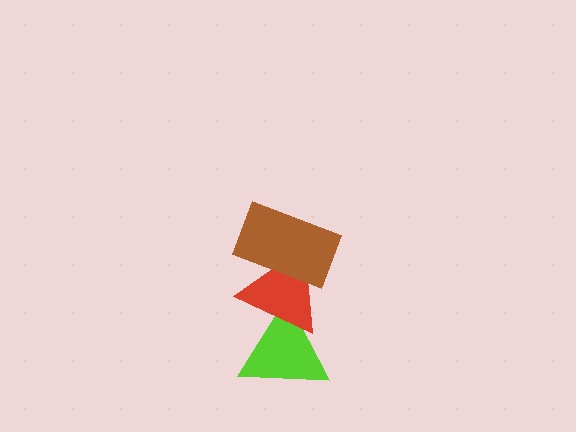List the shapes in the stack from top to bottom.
From top to bottom: the brown rectangle, the red triangle, the lime triangle.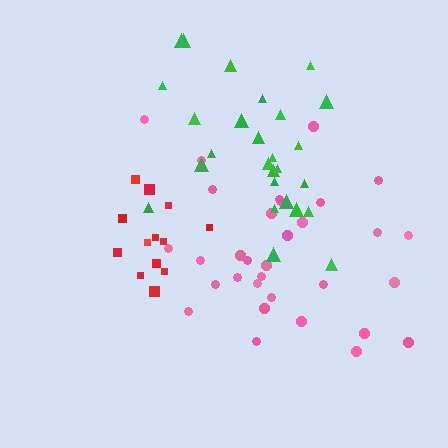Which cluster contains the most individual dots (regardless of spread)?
Pink (32).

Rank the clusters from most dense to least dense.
red, green, pink.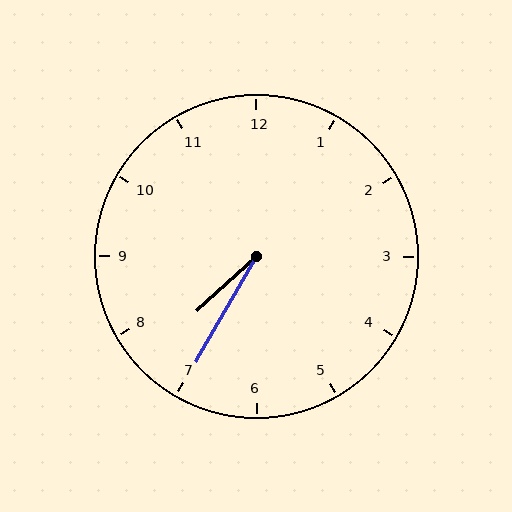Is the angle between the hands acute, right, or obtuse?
It is acute.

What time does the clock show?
7:35.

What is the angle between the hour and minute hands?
Approximately 18 degrees.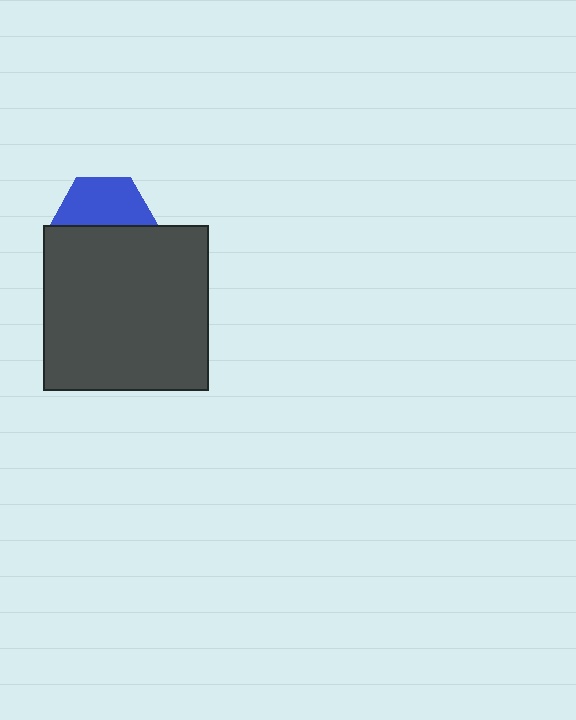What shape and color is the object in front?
The object in front is a dark gray square.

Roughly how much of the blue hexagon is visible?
About half of it is visible (roughly 51%).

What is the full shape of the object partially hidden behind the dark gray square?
The partially hidden object is a blue hexagon.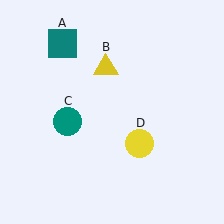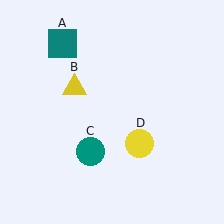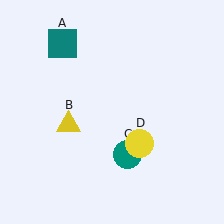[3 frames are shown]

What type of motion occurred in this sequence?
The yellow triangle (object B), teal circle (object C) rotated counterclockwise around the center of the scene.